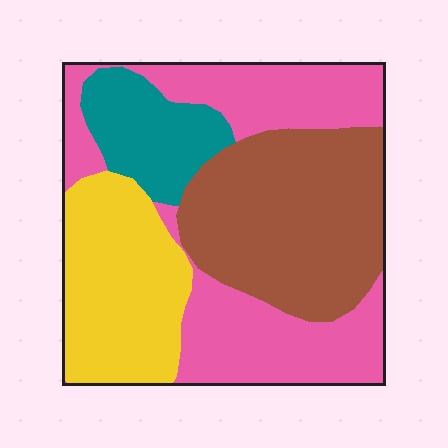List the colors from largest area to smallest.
From largest to smallest: pink, brown, yellow, teal.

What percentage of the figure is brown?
Brown covers roughly 30% of the figure.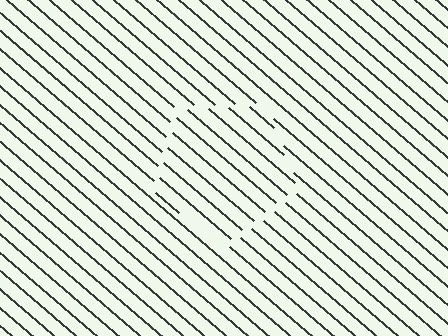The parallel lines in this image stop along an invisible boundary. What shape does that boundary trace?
An illusory pentagon. The interior of the shape contains the same grating, shifted by half a period — the contour is defined by the phase discontinuity where line-ends from the inner and outer gratings abut.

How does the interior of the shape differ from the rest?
The interior of the shape contains the same grating, shifted by half a period — the contour is defined by the phase discontinuity where line-ends from the inner and outer gratings abut.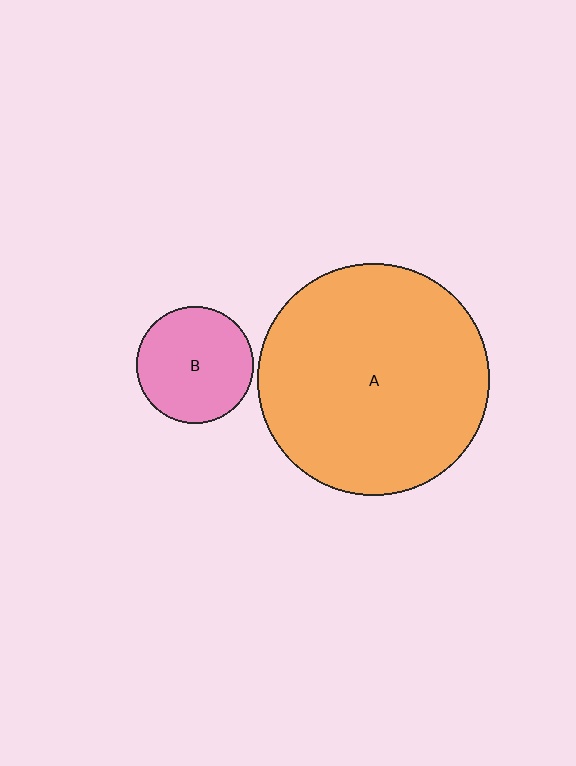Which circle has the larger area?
Circle A (orange).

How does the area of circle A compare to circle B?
Approximately 4.0 times.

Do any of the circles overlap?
No, none of the circles overlap.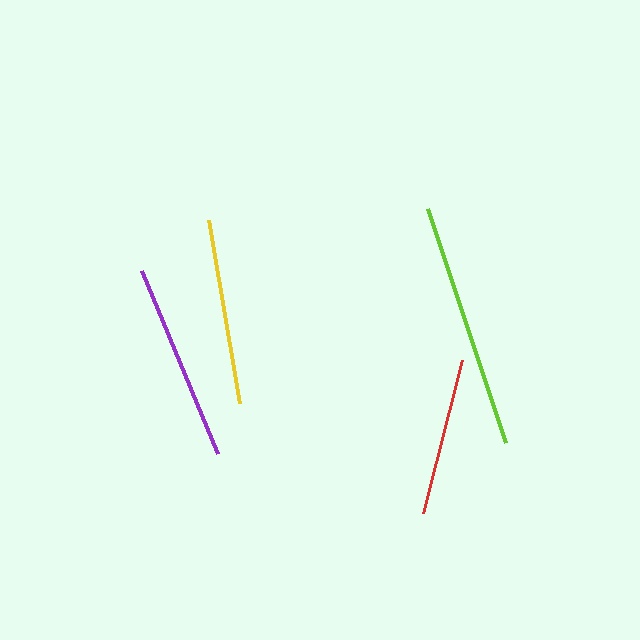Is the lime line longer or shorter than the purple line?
The lime line is longer than the purple line.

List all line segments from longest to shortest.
From longest to shortest: lime, purple, yellow, red.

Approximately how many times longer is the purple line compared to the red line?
The purple line is approximately 1.3 times the length of the red line.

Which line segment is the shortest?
The red line is the shortest at approximately 157 pixels.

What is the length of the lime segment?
The lime segment is approximately 246 pixels long.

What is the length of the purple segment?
The purple segment is approximately 198 pixels long.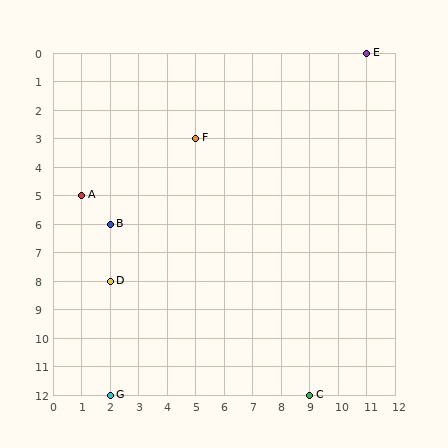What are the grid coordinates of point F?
Point F is at grid coordinates (5, 3).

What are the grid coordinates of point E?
Point E is at grid coordinates (11, 0).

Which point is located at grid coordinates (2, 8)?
Point D is at (2, 8).